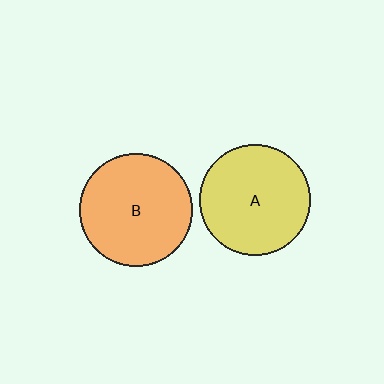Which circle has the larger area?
Circle B (orange).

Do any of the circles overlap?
No, none of the circles overlap.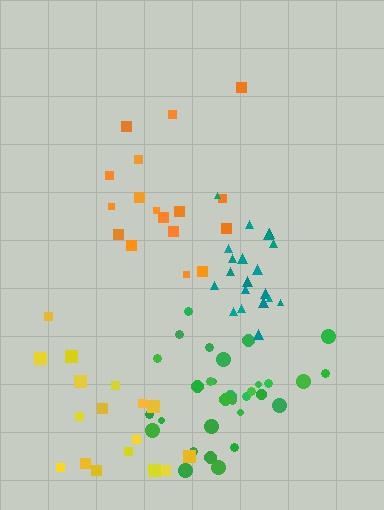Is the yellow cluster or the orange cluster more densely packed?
Orange.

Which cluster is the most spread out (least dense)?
Yellow.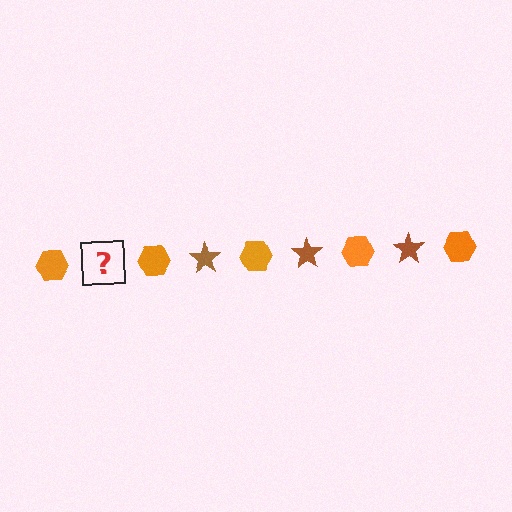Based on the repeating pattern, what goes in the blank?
The blank should be a brown star.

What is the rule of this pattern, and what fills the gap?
The rule is that the pattern alternates between orange hexagon and brown star. The gap should be filled with a brown star.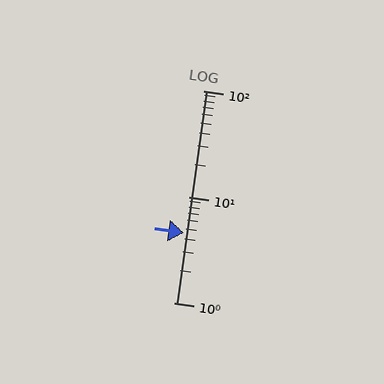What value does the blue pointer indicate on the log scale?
The pointer indicates approximately 4.6.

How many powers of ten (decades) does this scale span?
The scale spans 2 decades, from 1 to 100.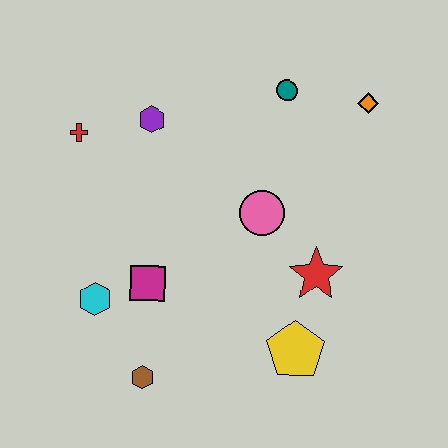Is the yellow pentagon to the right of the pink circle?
Yes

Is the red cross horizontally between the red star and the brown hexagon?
No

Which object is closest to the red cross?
The purple hexagon is closest to the red cross.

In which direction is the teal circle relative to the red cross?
The teal circle is to the right of the red cross.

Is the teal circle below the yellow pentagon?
No